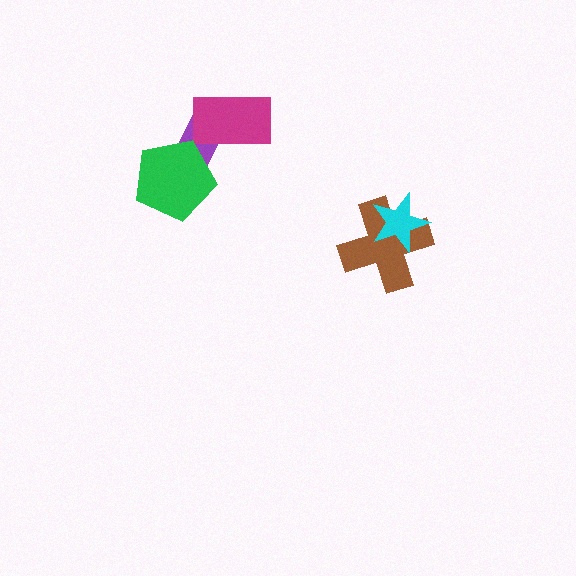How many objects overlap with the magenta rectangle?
1 object overlaps with the magenta rectangle.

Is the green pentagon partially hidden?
No, no other shape covers it.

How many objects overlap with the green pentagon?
1 object overlaps with the green pentagon.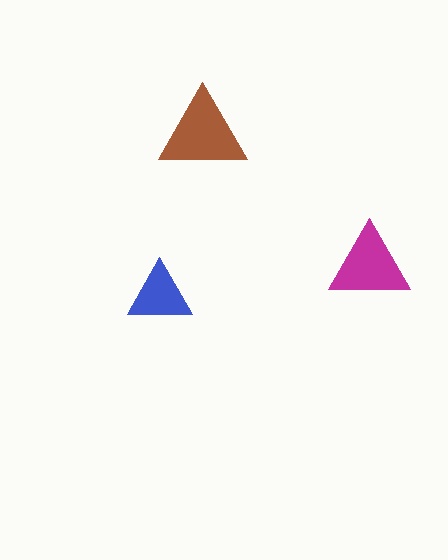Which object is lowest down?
The blue triangle is bottommost.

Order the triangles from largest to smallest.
the brown one, the magenta one, the blue one.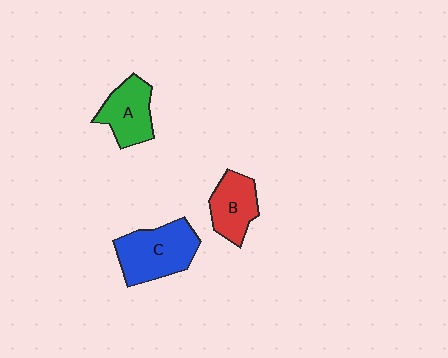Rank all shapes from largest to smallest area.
From largest to smallest: C (blue), A (green), B (red).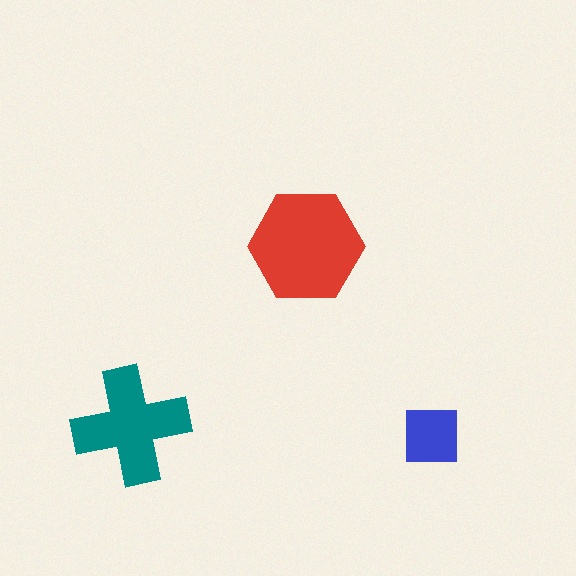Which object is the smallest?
The blue square.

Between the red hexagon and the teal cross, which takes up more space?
The red hexagon.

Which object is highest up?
The red hexagon is topmost.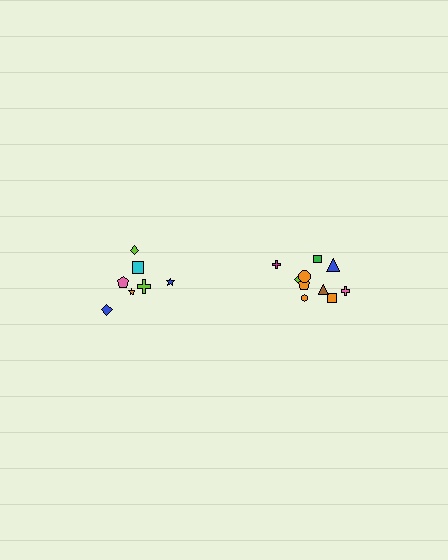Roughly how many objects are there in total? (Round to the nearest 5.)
Roughly 15 objects in total.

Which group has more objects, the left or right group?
The right group.